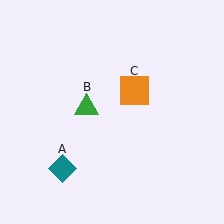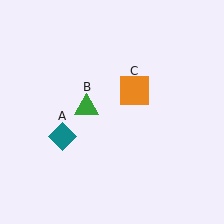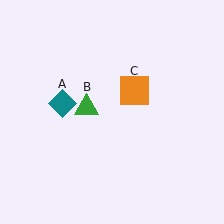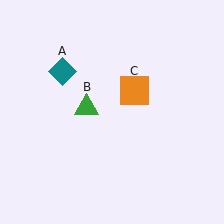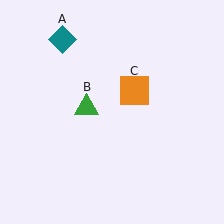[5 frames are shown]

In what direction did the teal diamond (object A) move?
The teal diamond (object A) moved up.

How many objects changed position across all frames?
1 object changed position: teal diamond (object A).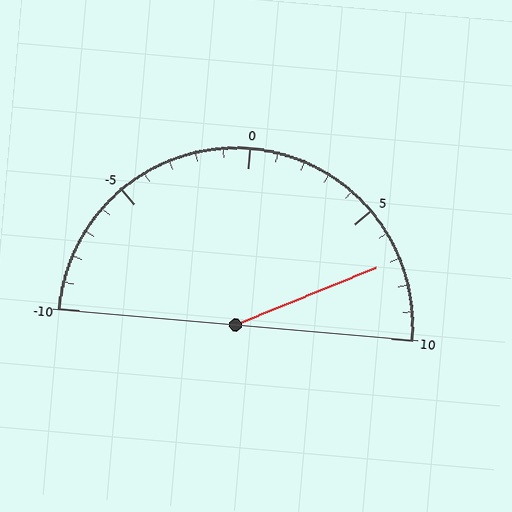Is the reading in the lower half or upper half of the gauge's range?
The reading is in the upper half of the range (-10 to 10).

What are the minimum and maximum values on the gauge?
The gauge ranges from -10 to 10.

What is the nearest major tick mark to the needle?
The nearest major tick mark is 5.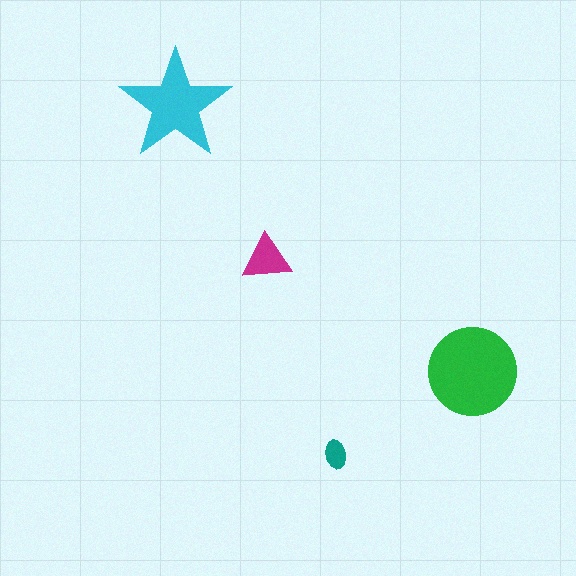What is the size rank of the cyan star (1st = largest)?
2nd.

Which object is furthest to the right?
The green circle is rightmost.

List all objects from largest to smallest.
The green circle, the cyan star, the magenta triangle, the teal ellipse.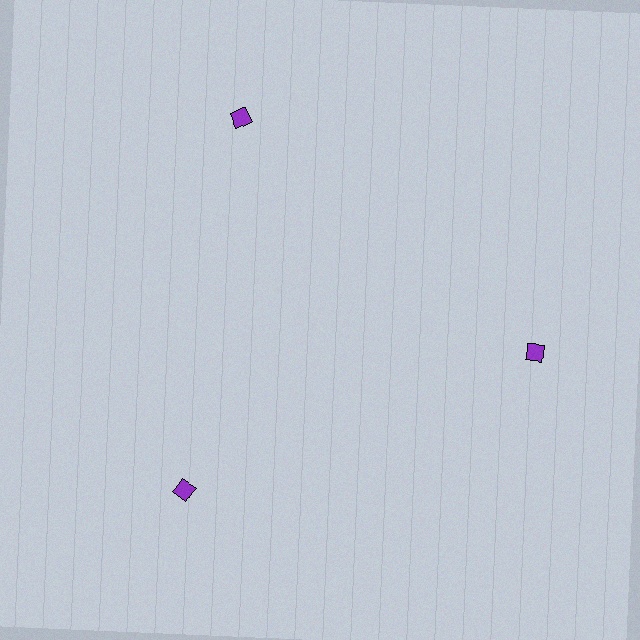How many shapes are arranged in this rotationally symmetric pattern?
There are 3 shapes, arranged in 3 groups of 1.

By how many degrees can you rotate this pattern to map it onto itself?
The pattern maps onto itself every 120 degrees of rotation.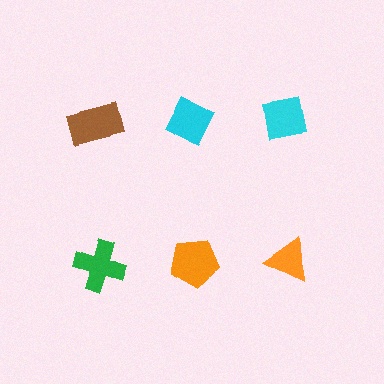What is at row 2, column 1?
A green cross.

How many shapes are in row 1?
3 shapes.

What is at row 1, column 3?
A cyan square.